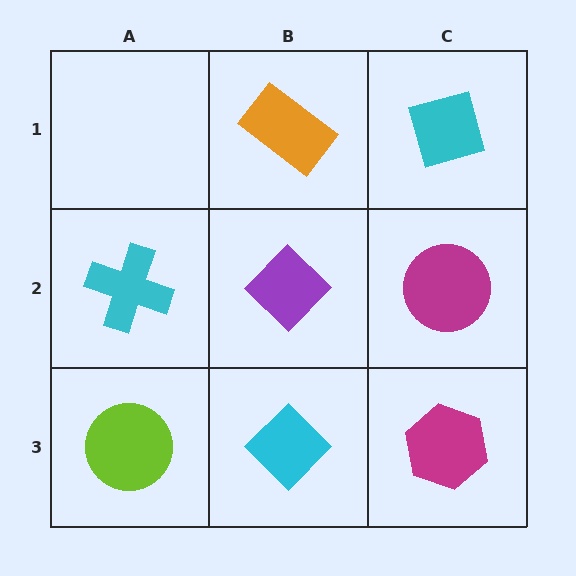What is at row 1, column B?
An orange rectangle.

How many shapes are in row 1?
2 shapes.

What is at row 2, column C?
A magenta circle.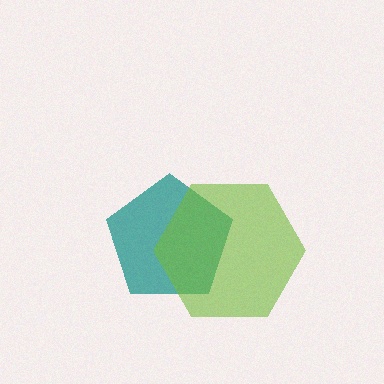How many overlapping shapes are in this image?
There are 2 overlapping shapes in the image.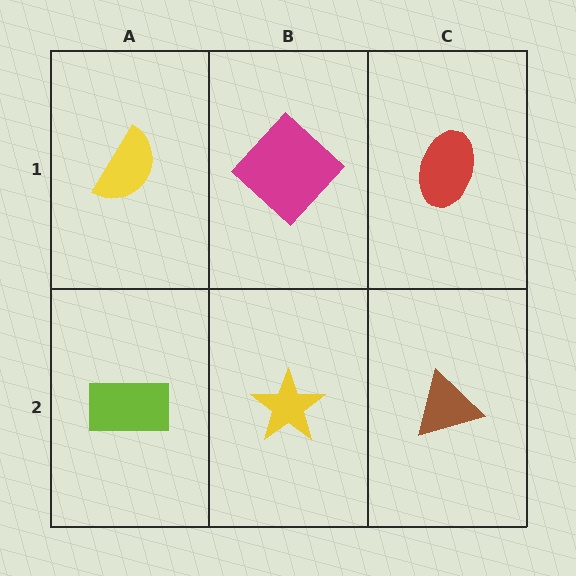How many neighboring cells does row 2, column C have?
2.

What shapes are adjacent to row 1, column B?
A yellow star (row 2, column B), a yellow semicircle (row 1, column A), a red ellipse (row 1, column C).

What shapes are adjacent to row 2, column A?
A yellow semicircle (row 1, column A), a yellow star (row 2, column B).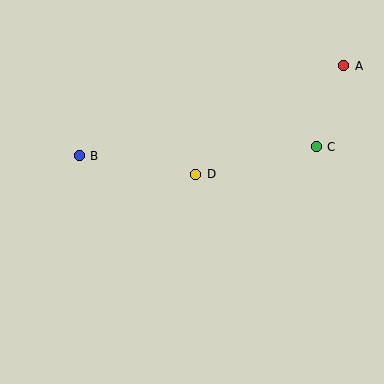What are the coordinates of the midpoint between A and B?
The midpoint between A and B is at (211, 111).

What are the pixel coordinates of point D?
Point D is at (196, 174).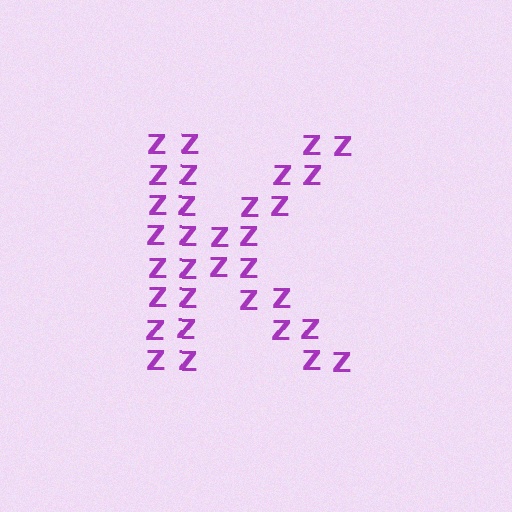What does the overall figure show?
The overall figure shows the letter K.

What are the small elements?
The small elements are letter Z's.